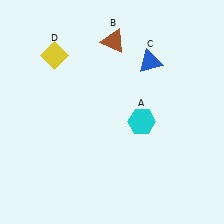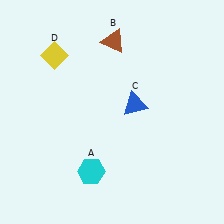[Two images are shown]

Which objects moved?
The objects that moved are: the cyan hexagon (A), the blue triangle (C).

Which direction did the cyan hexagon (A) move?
The cyan hexagon (A) moved left.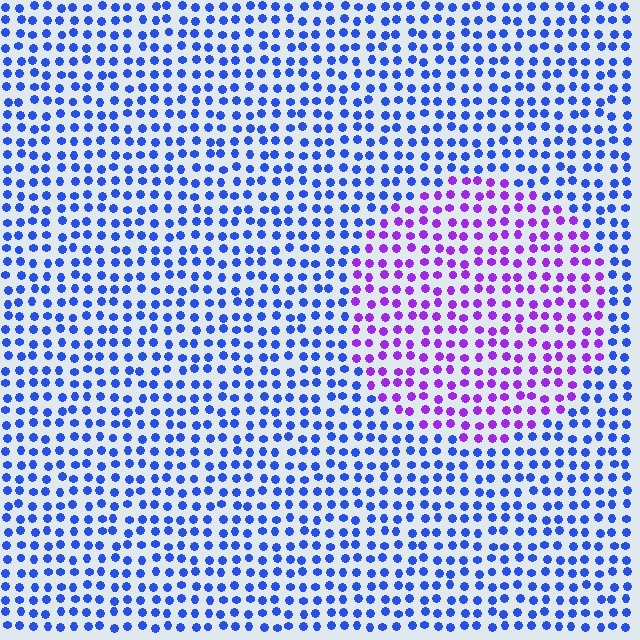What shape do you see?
I see a circle.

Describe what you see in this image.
The image is filled with small blue elements in a uniform arrangement. A circle-shaped region is visible where the elements are tinted to a slightly different hue, forming a subtle color boundary.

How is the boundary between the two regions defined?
The boundary is defined purely by a slight shift in hue (about 52 degrees). Spacing, size, and orientation are identical on both sides.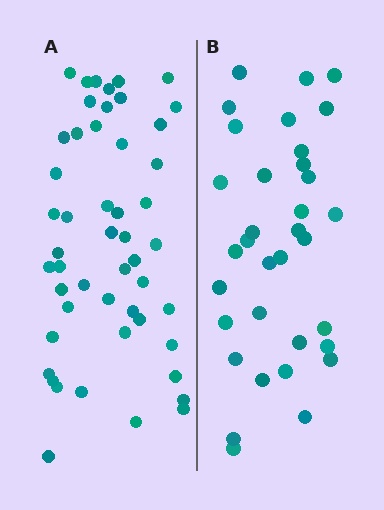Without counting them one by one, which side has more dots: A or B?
Region A (the left region) has more dots.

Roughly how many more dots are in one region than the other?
Region A has approximately 15 more dots than region B.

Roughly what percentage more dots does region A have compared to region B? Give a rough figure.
About 45% more.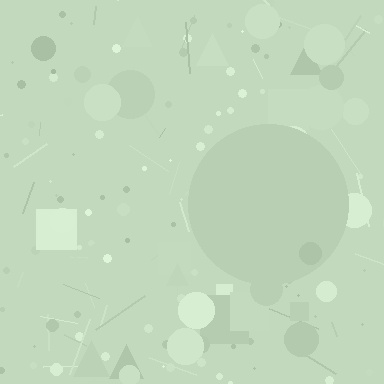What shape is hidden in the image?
A circle is hidden in the image.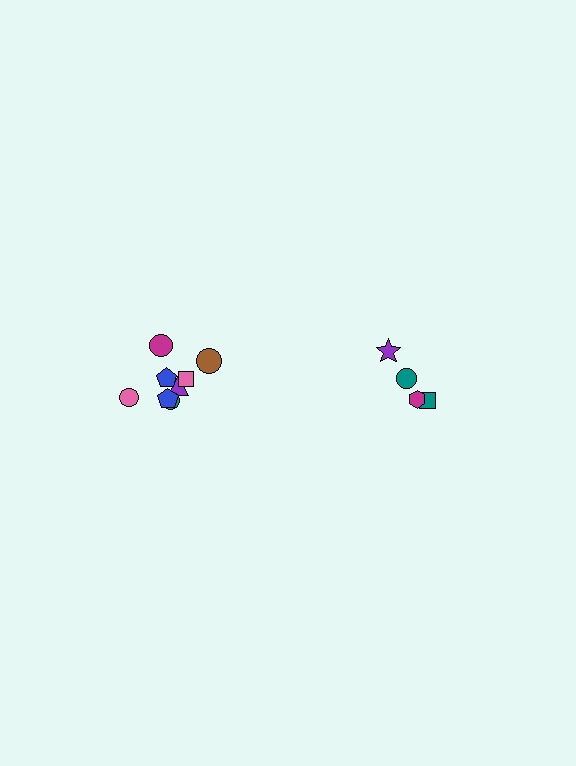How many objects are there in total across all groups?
There are 12 objects.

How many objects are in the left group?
There are 8 objects.